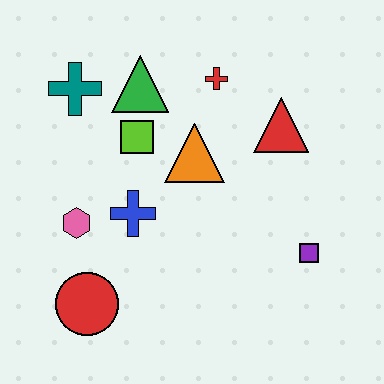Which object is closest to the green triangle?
The lime square is closest to the green triangle.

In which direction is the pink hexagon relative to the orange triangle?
The pink hexagon is to the left of the orange triangle.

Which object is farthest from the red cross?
The red circle is farthest from the red cross.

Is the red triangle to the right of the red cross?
Yes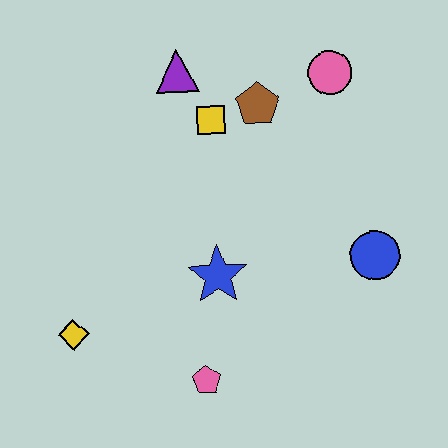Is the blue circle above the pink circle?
No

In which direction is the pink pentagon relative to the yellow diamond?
The pink pentagon is to the right of the yellow diamond.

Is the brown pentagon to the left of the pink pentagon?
No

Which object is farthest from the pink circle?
The yellow diamond is farthest from the pink circle.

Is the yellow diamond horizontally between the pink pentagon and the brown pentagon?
No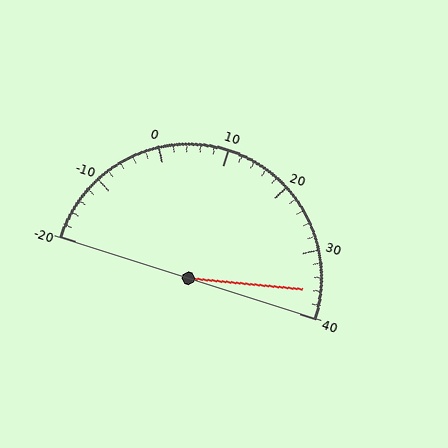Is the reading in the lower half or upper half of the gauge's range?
The reading is in the upper half of the range (-20 to 40).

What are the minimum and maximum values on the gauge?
The gauge ranges from -20 to 40.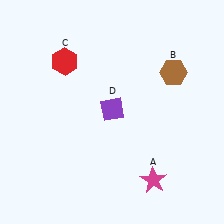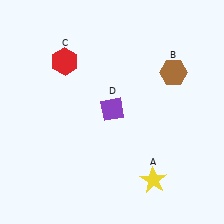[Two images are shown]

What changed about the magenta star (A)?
In Image 1, A is magenta. In Image 2, it changed to yellow.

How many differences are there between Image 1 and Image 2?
There is 1 difference between the two images.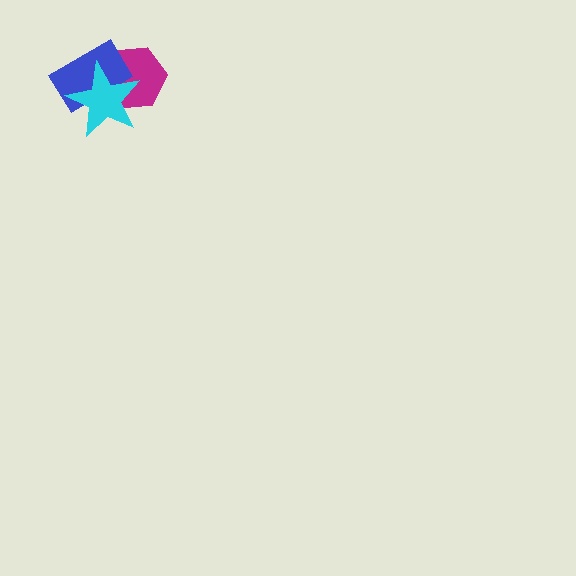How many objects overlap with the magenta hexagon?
2 objects overlap with the magenta hexagon.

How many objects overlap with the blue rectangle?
2 objects overlap with the blue rectangle.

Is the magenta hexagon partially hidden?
Yes, it is partially covered by another shape.